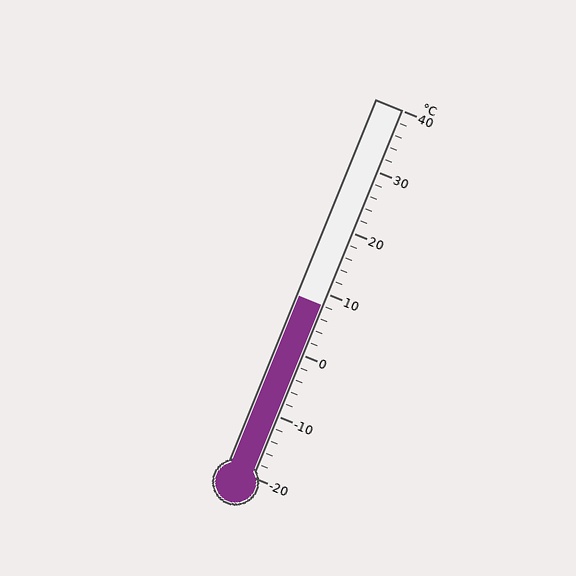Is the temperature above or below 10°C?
The temperature is below 10°C.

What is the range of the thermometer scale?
The thermometer scale ranges from -20°C to 40°C.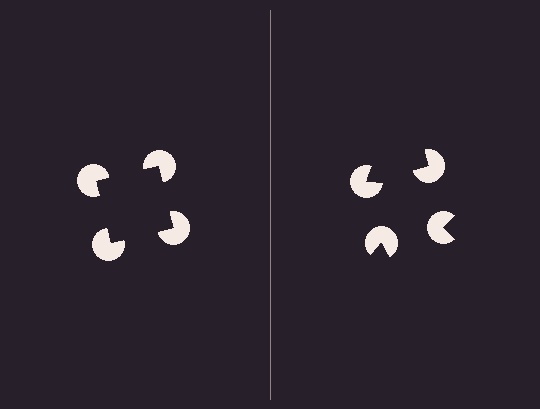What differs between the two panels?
The pac-man discs are positioned identically on both sides; only the wedge orientations differ. On the left they align to a square; on the right they are misaligned.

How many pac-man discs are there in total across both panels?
8 — 4 on each side.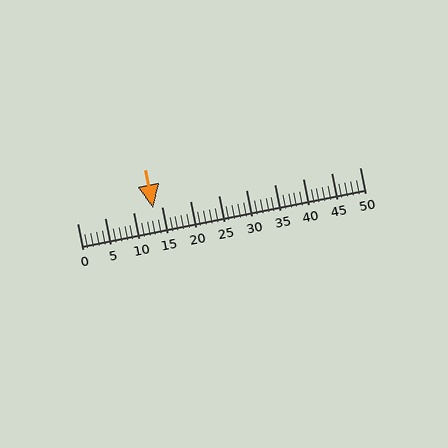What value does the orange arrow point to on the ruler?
The orange arrow points to approximately 14.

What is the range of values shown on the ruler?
The ruler shows values from 0 to 50.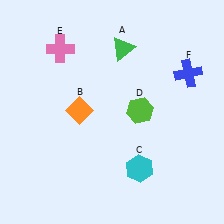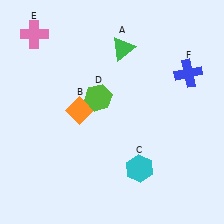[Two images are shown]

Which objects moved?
The objects that moved are: the lime hexagon (D), the pink cross (E).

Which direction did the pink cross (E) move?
The pink cross (E) moved left.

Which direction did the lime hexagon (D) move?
The lime hexagon (D) moved left.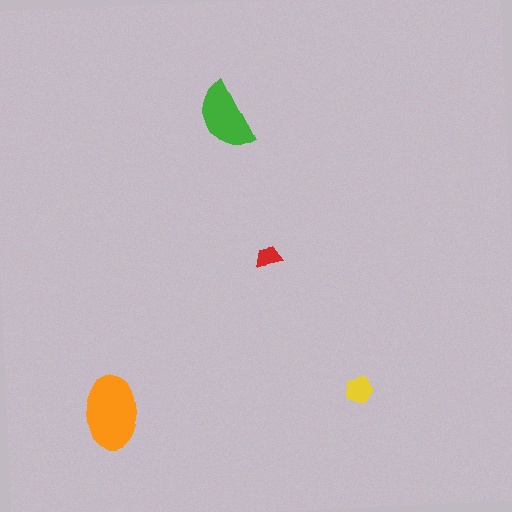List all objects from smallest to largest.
The red trapezoid, the yellow pentagon, the green semicircle, the orange ellipse.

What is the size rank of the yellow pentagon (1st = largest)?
3rd.